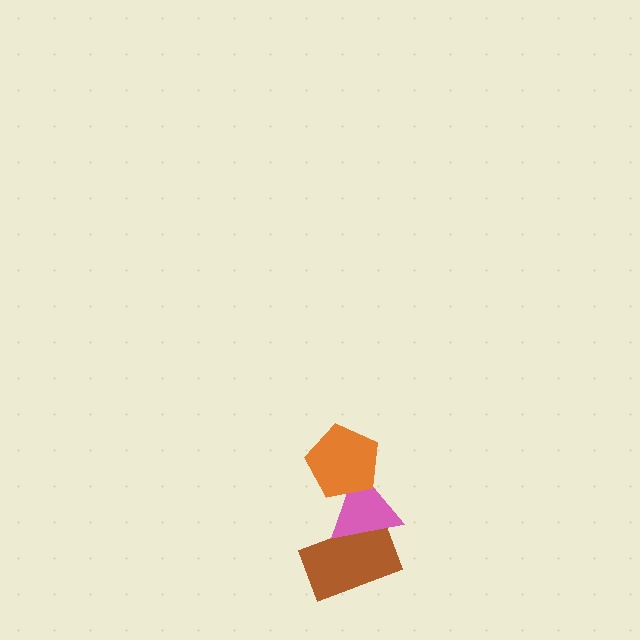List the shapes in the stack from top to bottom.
From top to bottom: the orange pentagon, the pink triangle, the brown rectangle.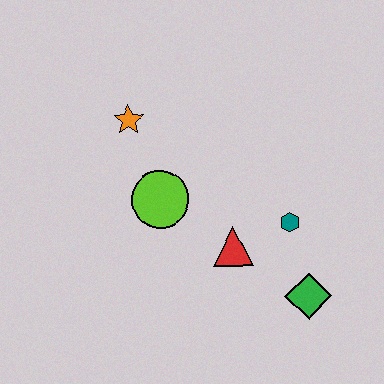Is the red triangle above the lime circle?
No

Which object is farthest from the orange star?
The green diamond is farthest from the orange star.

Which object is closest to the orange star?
The lime circle is closest to the orange star.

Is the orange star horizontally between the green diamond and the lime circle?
No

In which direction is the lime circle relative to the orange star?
The lime circle is below the orange star.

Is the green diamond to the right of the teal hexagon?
Yes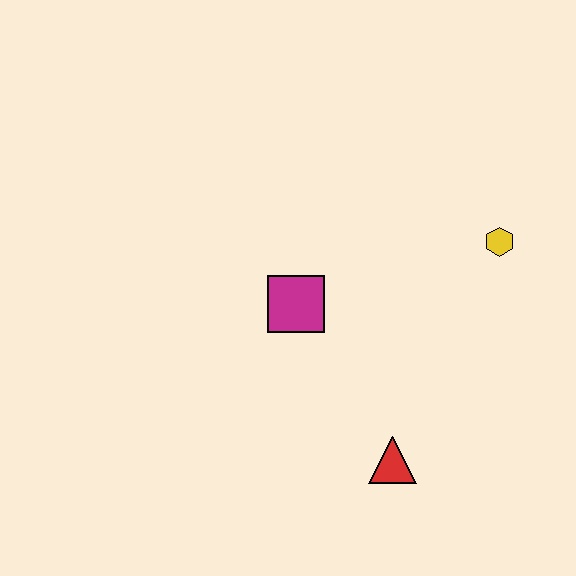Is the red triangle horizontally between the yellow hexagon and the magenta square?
Yes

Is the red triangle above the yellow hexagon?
No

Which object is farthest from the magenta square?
The yellow hexagon is farthest from the magenta square.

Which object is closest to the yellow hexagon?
The magenta square is closest to the yellow hexagon.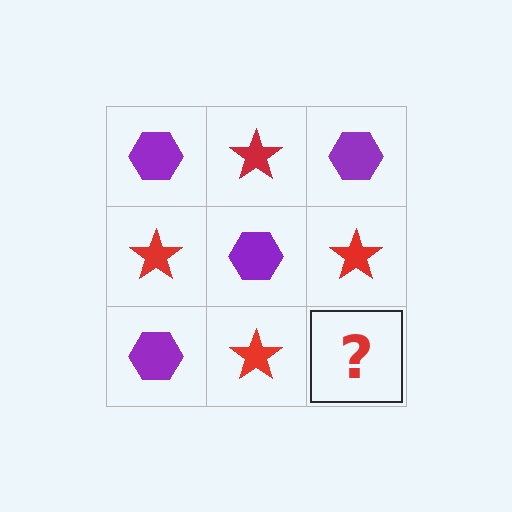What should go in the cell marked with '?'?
The missing cell should contain a purple hexagon.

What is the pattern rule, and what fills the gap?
The rule is that it alternates purple hexagon and red star in a checkerboard pattern. The gap should be filled with a purple hexagon.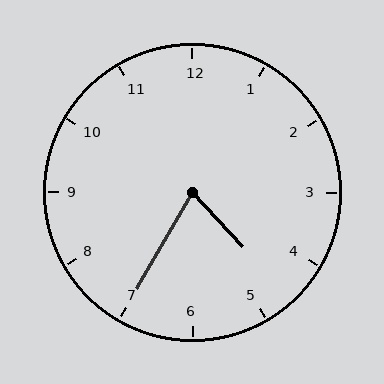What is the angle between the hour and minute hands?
Approximately 72 degrees.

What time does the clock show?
4:35.